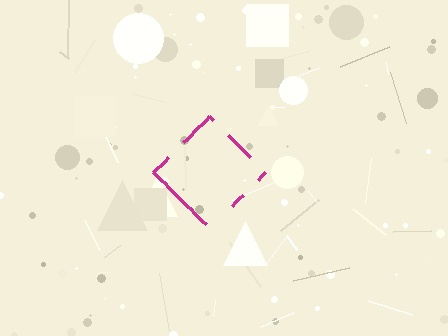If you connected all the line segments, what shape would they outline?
They would outline a diamond.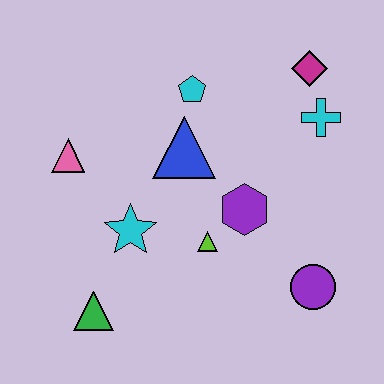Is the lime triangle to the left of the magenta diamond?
Yes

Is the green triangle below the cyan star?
Yes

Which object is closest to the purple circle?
The purple hexagon is closest to the purple circle.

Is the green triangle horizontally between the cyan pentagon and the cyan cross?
No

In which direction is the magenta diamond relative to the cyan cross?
The magenta diamond is above the cyan cross.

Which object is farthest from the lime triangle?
The magenta diamond is farthest from the lime triangle.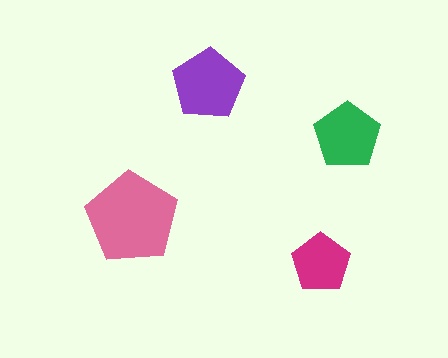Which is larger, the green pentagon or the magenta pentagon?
The green one.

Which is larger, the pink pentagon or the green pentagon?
The pink one.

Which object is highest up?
The purple pentagon is topmost.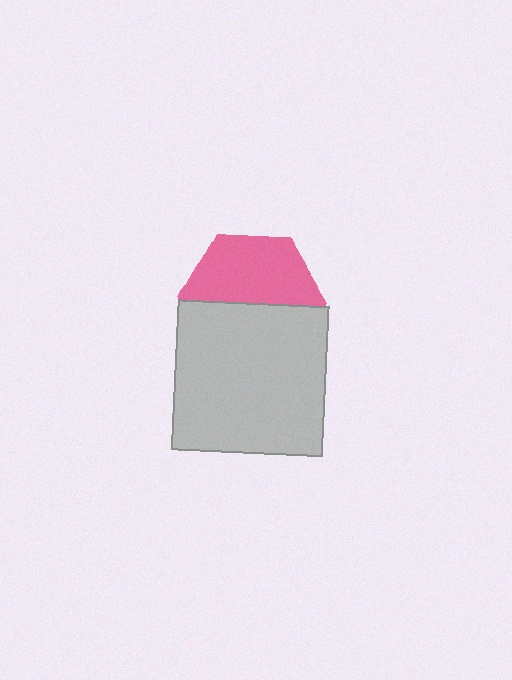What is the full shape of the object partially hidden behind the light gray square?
The partially hidden object is a pink hexagon.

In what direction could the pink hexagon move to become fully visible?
The pink hexagon could move up. That would shift it out from behind the light gray square entirely.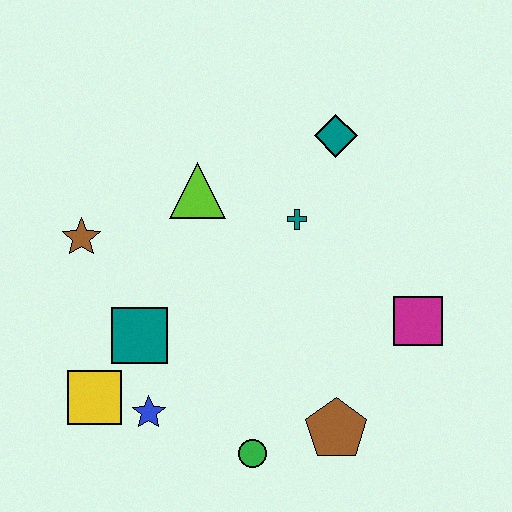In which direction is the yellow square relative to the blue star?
The yellow square is to the left of the blue star.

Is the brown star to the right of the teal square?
No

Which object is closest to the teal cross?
The teal diamond is closest to the teal cross.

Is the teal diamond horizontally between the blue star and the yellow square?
No